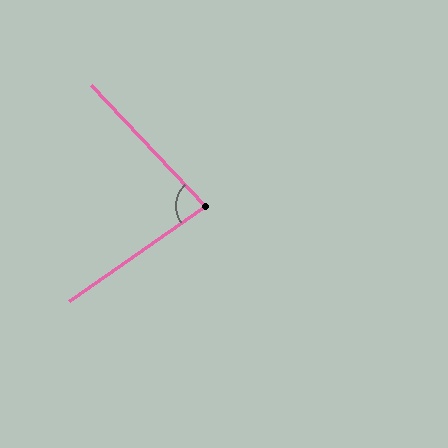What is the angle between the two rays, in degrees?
Approximately 82 degrees.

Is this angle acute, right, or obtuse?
It is acute.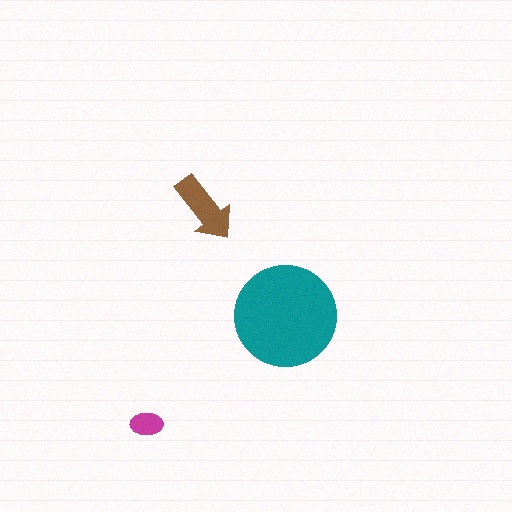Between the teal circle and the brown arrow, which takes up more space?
The teal circle.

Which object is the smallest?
The magenta ellipse.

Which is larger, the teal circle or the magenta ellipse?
The teal circle.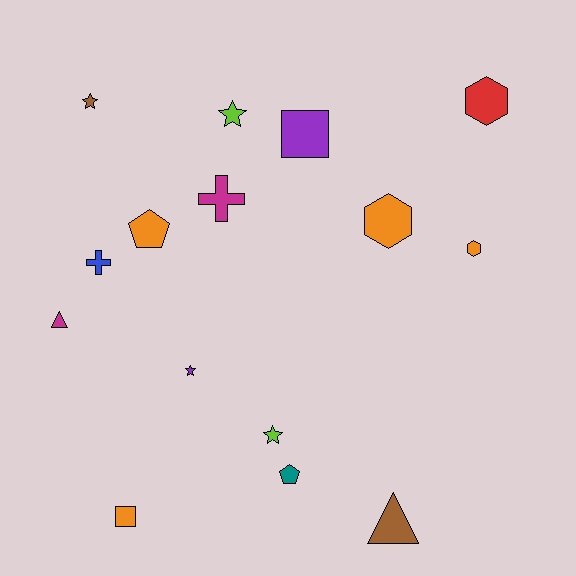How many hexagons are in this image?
There are 3 hexagons.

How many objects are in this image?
There are 15 objects.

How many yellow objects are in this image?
There are no yellow objects.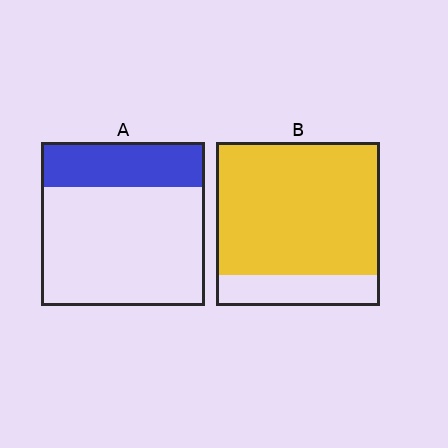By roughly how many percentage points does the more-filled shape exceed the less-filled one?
By roughly 55 percentage points (B over A).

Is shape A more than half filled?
No.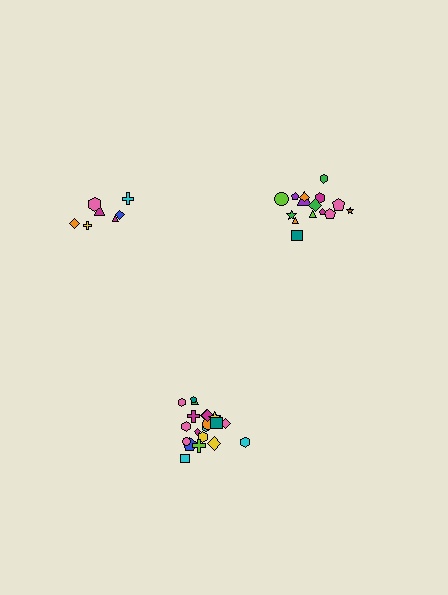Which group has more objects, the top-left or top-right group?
The top-right group.